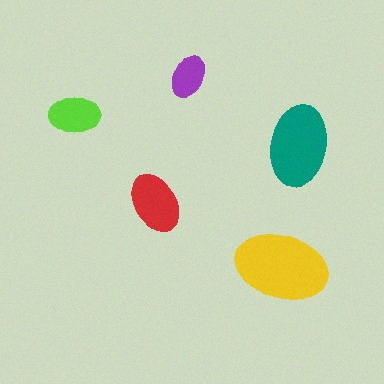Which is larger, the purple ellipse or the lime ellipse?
The lime one.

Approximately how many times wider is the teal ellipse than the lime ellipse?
About 1.5 times wider.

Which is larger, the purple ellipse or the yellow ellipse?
The yellow one.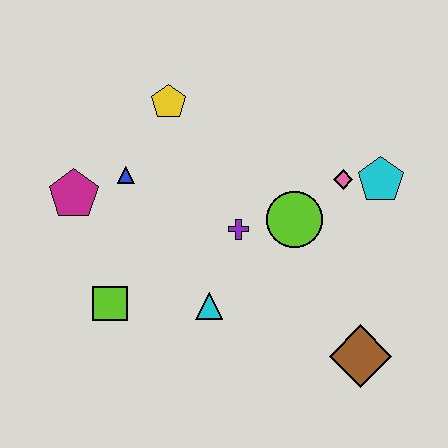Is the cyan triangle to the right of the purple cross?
No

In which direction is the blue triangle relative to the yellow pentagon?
The blue triangle is below the yellow pentagon.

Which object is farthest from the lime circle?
The magenta pentagon is farthest from the lime circle.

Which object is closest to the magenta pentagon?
The blue triangle is closest to the magenta pentagon.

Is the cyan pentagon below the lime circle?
No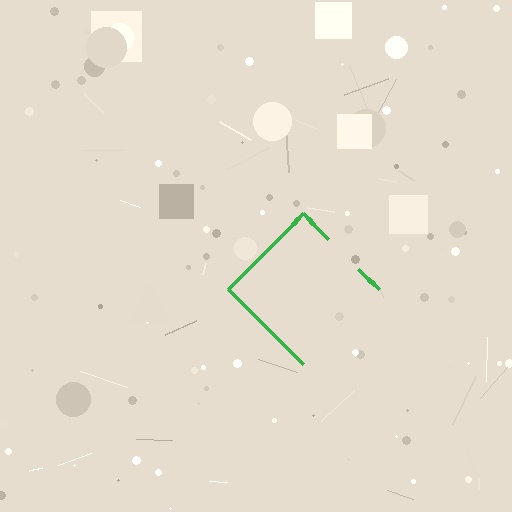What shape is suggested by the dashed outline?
The dashed outline suggests a diamond.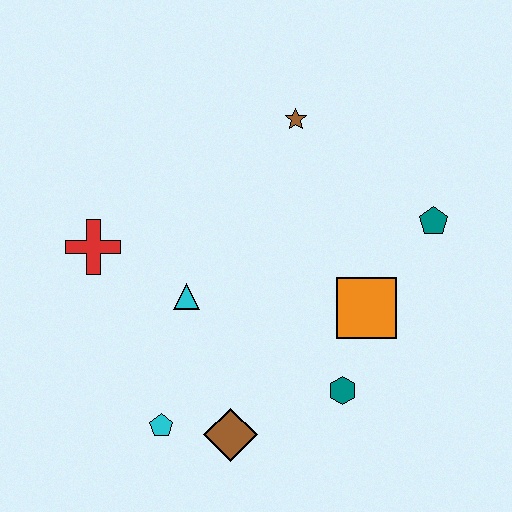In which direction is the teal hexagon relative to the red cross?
The teal hexagon is to the right of the red cross.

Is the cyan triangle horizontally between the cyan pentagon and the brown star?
Yes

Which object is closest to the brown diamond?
The cyan pentagon is closest to the brown diamond.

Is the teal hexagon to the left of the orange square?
Yes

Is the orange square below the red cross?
Yes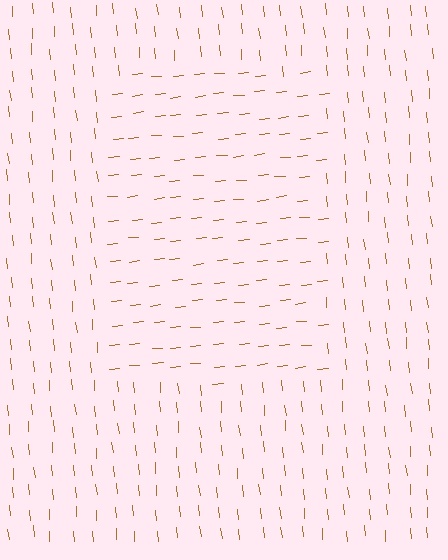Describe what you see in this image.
The image is filled with small brown line segments. A rectangle region in the image has lines oriented differently from the surrounding lines, creating a visible texture boundary.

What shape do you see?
I see a rectangle.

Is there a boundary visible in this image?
Yes, there is a texture boundary formed by a change in line orientation.